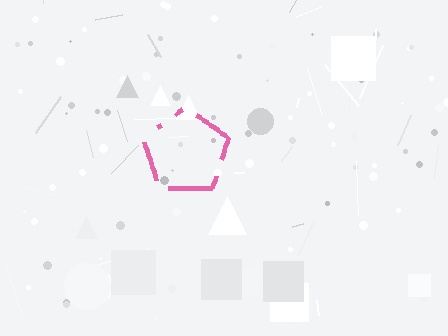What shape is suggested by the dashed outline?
The dashed outline suggests a pentagon.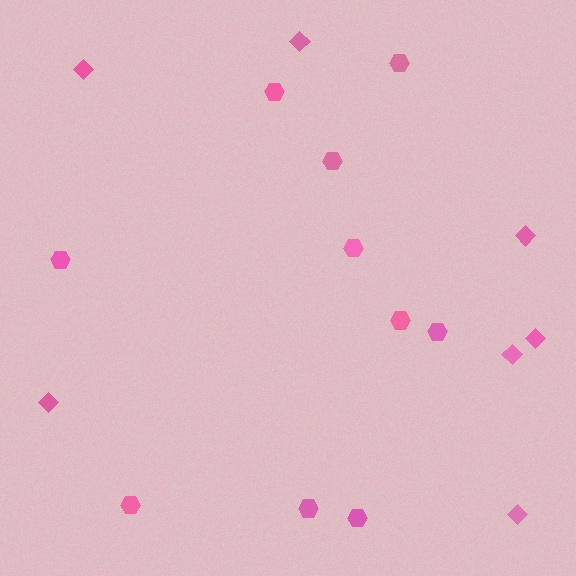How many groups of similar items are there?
There are 2 groups: one group of hexagons (10) and one group of diamonds (7).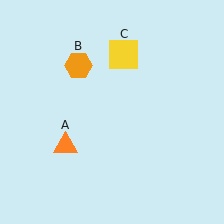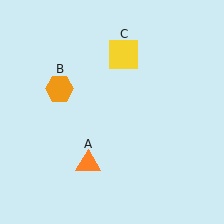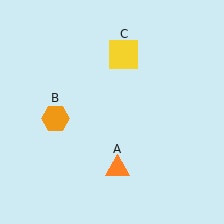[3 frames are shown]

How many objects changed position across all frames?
2 objects changed position: orange triangle (object A), orange hexagon (object B).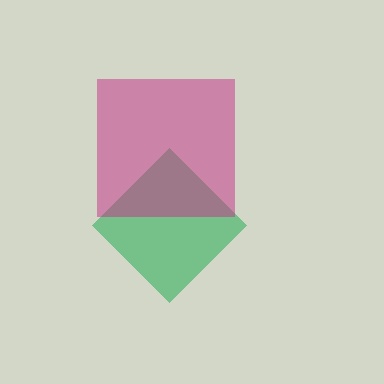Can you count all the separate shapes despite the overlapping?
Yes, there are 2 separate shapes.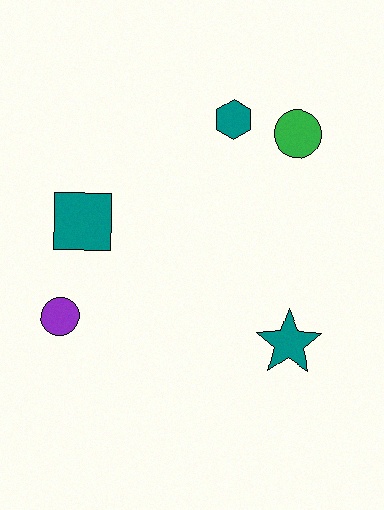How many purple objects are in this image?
There is 1 purple object.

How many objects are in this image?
There are 5 objects.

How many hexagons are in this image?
There is 1 hexagon.